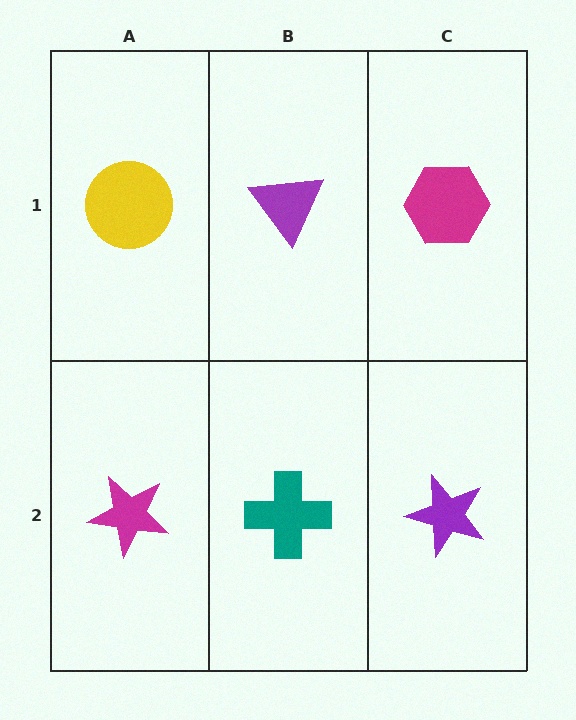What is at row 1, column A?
A yellow circle.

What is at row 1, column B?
A purple triangle.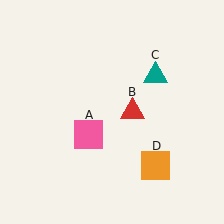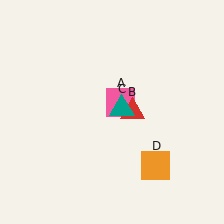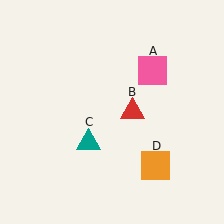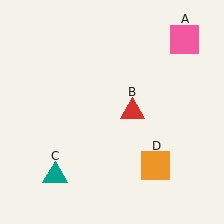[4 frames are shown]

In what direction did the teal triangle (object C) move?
The teal triangle (object C) moved down and to the left.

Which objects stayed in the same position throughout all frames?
Red triangle (object B) and orange square (object D) remained stationary.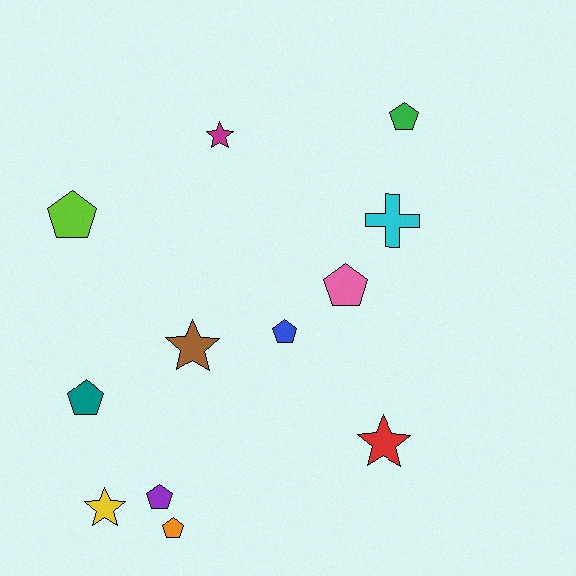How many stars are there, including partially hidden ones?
There are 4 stars.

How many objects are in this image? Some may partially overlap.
There are 12 objects.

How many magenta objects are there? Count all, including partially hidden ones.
There is 1 magenta object.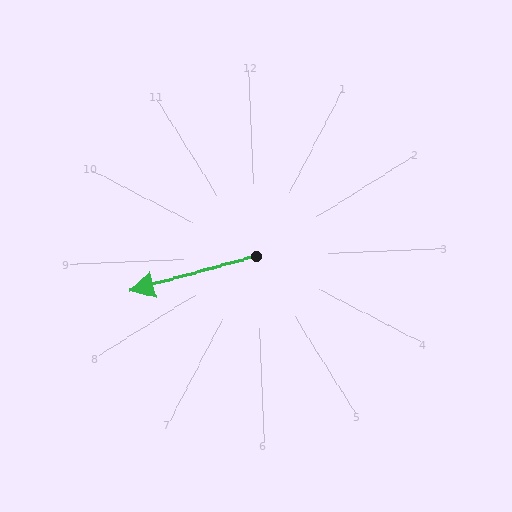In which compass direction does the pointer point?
West.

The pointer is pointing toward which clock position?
Roughly 9 o'clock.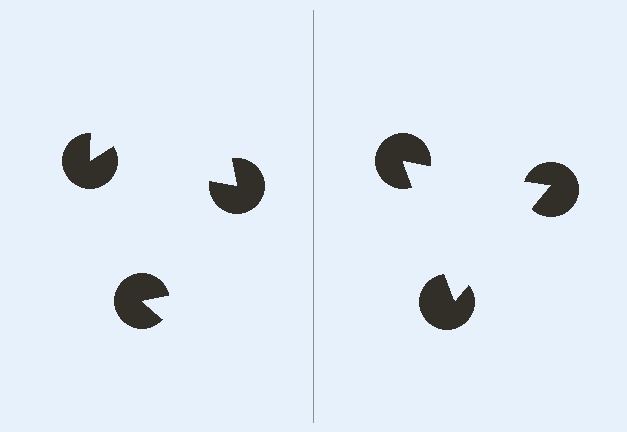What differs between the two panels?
The pac-man discs are positioned identically on both sides; only the wedge orientations differ. On the right they align to a triangle; on the left they are misaligned.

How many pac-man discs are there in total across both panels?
6 — 3 on each side.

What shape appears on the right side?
An illusory triangle.